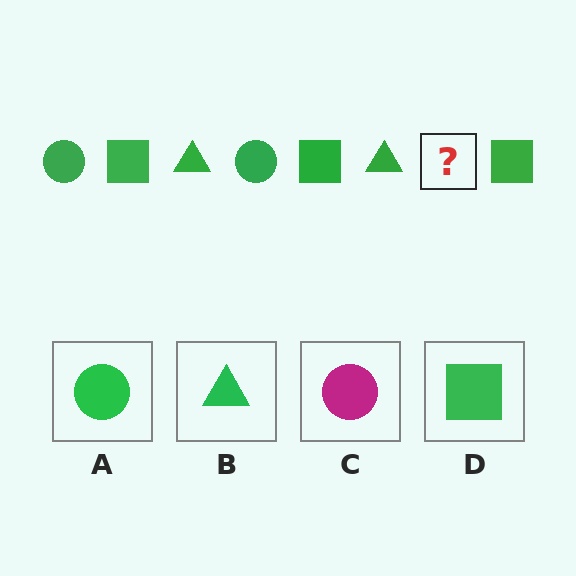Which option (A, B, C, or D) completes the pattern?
A.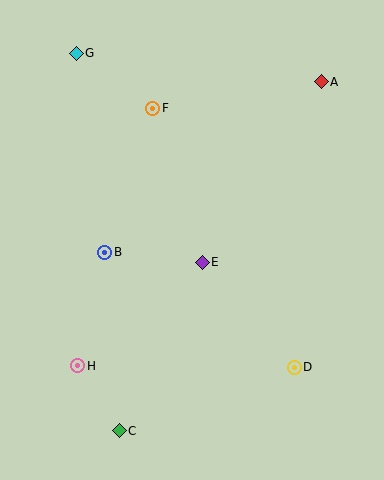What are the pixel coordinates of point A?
Point A is at (321, 82).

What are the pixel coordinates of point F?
Point F is at (153, 108).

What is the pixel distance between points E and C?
The distance between E and C is 188 pixels.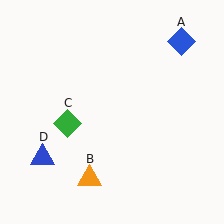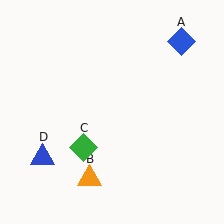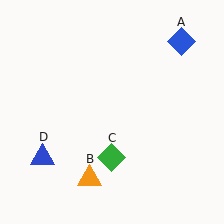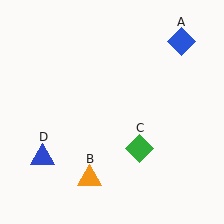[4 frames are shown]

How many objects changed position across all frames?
1 object changed position: green diamond (object C).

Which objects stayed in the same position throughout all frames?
Blue diamond (object A) and orange triangle (object B) and blue triangle (object D) remained stationary.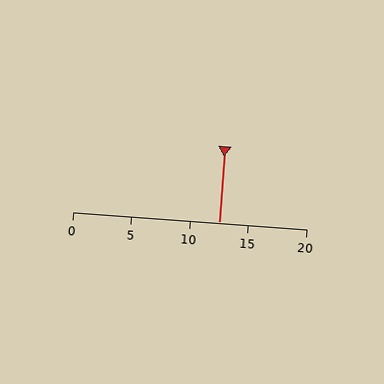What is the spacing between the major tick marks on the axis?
The major ticks are spaced 5 apart.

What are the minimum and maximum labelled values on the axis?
The axis runs from 0 to 20.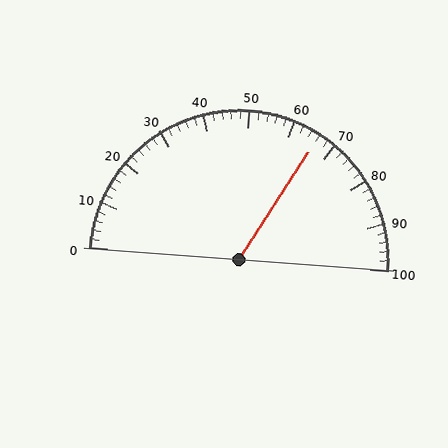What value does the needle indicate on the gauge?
The needle indicates approximately 66.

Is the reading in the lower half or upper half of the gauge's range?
The reading is in the upper half of the range (0 to 100).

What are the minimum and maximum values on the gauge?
The gauge ranges from 0 to 100.